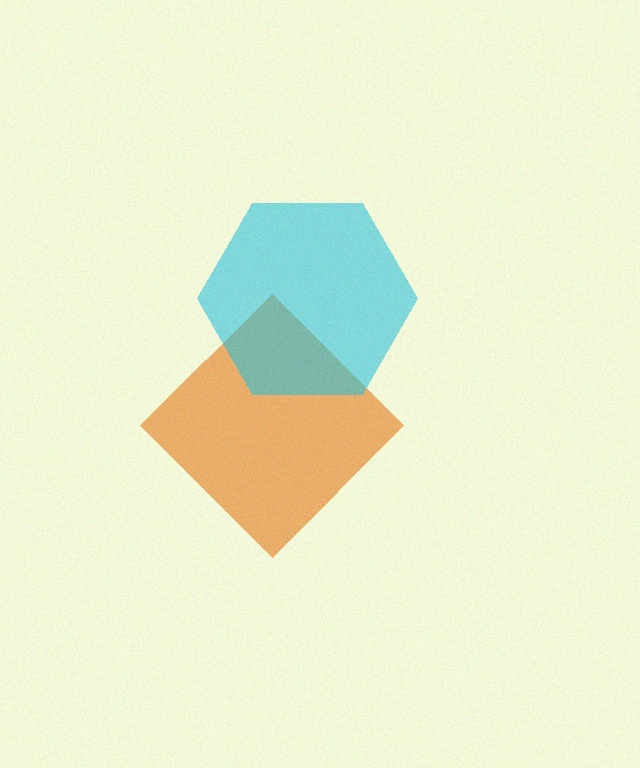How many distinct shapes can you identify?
There are 2 distinct shapes: an orange diamond, a cyan hexagon.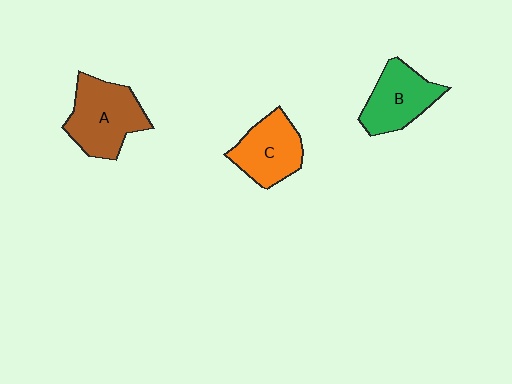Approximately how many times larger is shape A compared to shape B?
Approximately 1.3 times.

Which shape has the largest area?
Shape A (brown).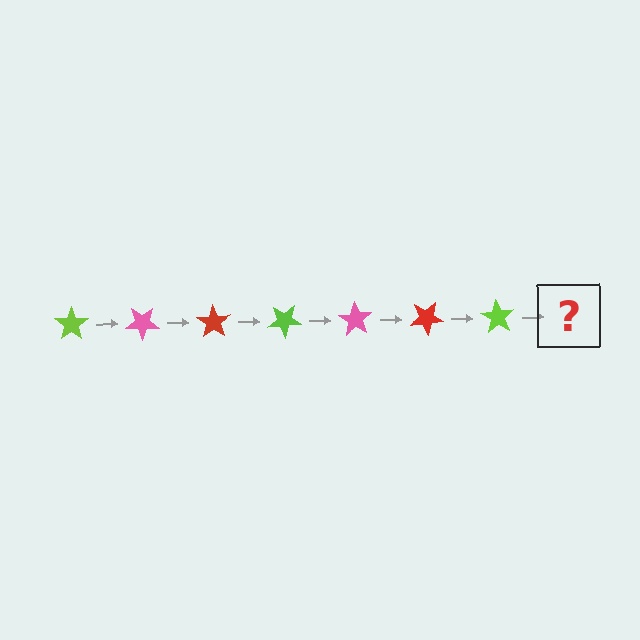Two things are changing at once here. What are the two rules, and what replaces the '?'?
The two rules are that it rotates 35 degrees each step and the color cycles through lime, pink, and red. The '?' should be a pink star, rotated 245 degrees from the start.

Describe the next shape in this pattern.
It should be a pink star, rotated 245 degrees from the start.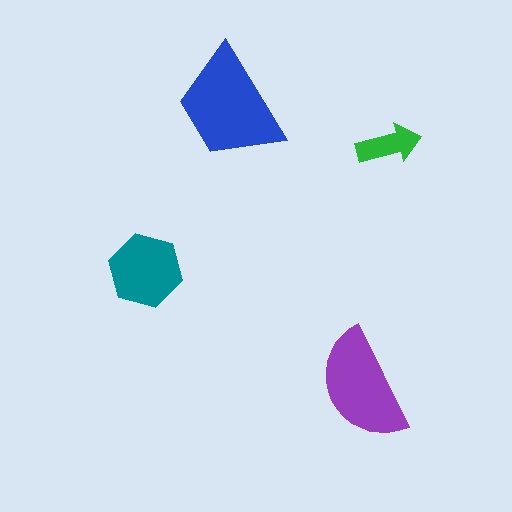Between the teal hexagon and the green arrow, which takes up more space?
The teal hexagon.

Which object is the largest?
The blue trapezoid.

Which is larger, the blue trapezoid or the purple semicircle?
The blue trapezoid.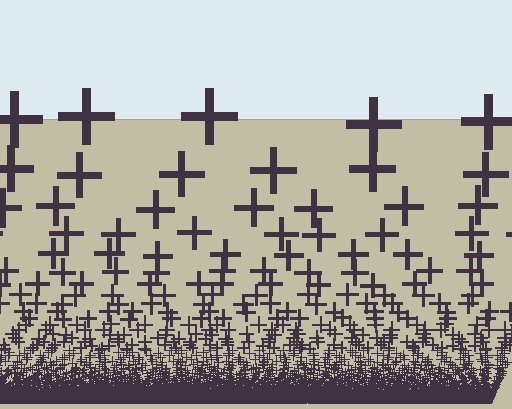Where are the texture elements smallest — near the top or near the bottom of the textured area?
Near the bottom.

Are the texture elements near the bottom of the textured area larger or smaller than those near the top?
Smaller. The gradient is inverted — elements near the bottom are smaller and denser.